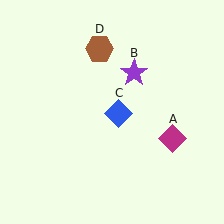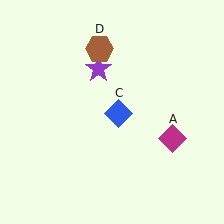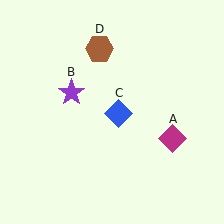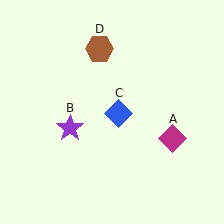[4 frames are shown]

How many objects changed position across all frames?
1 object changed position: purple star (object B).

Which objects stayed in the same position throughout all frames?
Magenta diamond (object A) and blue diamond (object C) and brown hexagon (object D) remained stationary.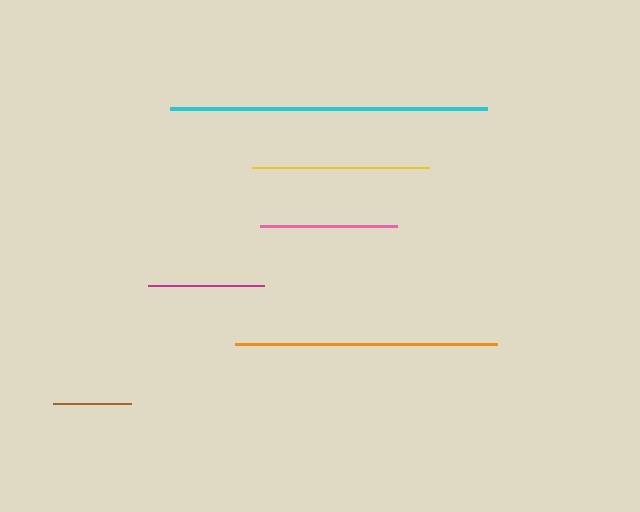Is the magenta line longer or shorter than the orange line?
The orange line is longer than the magenta line.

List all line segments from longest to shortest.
From longest to shortest: cyan, orange, yellow, pink, magenta, brown.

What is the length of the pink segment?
The pink segment is approximately 137 pixels long.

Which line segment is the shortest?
The brown line is the shortest at approximately 78 pixels.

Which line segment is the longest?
The cyan line is the longest at approximately 317 pixels.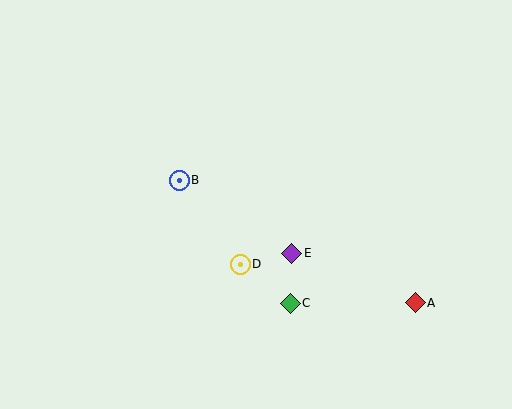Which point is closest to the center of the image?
Point E at (292, 253) is closest to the center.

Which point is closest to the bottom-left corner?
Point D is closest to the bottom-left corner.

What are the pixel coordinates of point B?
Point B is at (179, 180).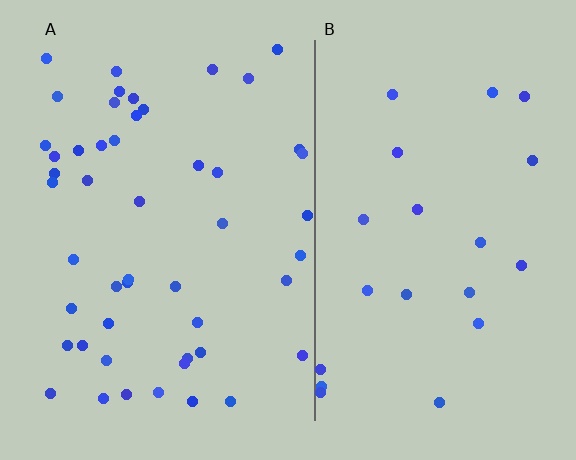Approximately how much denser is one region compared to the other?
Approximately 2.3× — region A over region B.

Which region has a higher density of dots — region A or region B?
A (the left).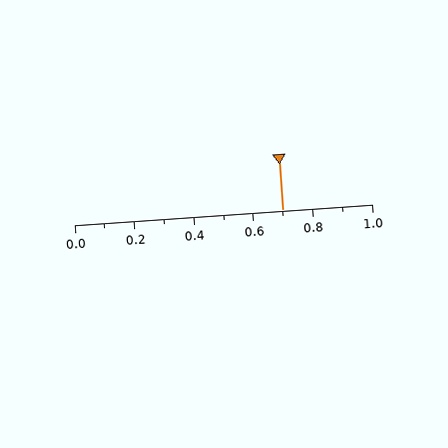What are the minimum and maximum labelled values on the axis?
The axis runs from 0.0 to 1.0.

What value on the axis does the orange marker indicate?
The marker indicates approximately 0.7.